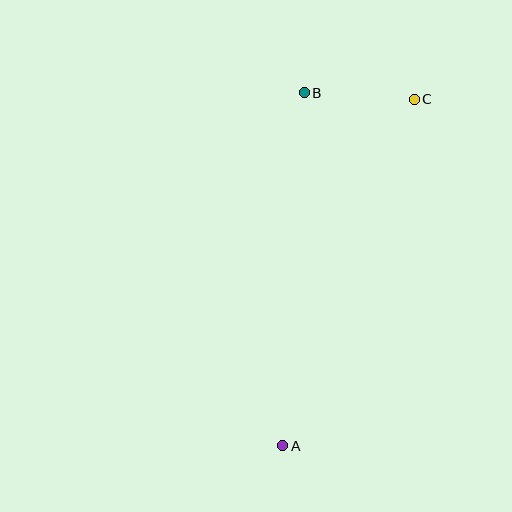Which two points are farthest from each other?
Points A and C are farthest from each other.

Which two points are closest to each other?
Points B and C are closest to each other.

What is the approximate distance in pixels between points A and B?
The distance between A and B is approximately 354 pixels.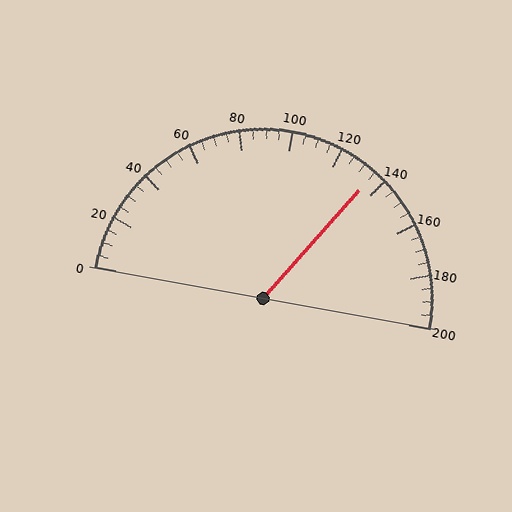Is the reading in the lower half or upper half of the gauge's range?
The reading is in the upper half of the range (0 to 200).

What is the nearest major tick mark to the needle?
The nearest major tick mark is 140.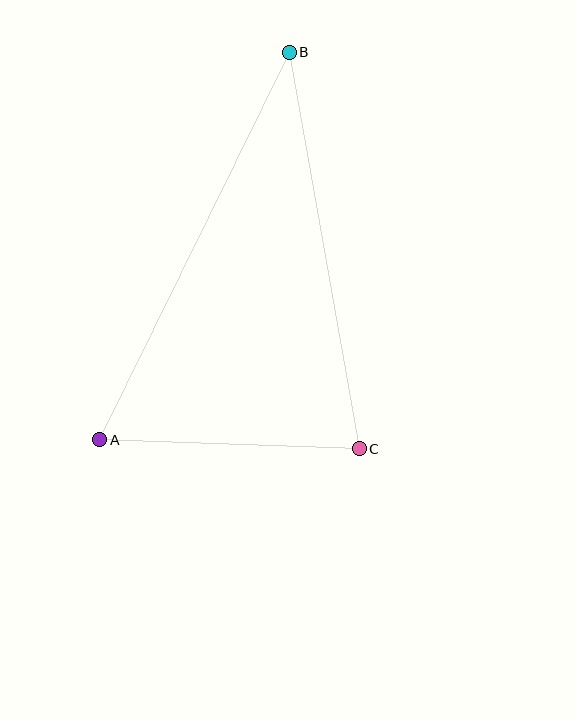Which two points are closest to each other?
Points A and C are closest to each other.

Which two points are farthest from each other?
Points A and B are farthest from each other.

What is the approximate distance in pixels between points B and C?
The distance between B and C is approximately 403 pixels.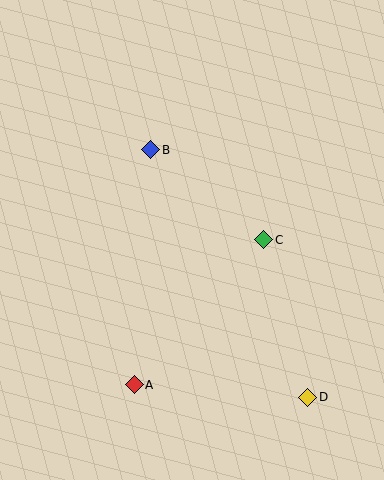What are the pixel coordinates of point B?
Point B is at (151, 150).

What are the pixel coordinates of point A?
Point A is at (134, 385).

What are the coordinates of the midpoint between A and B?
The midpoint between A and B is at (142, 267).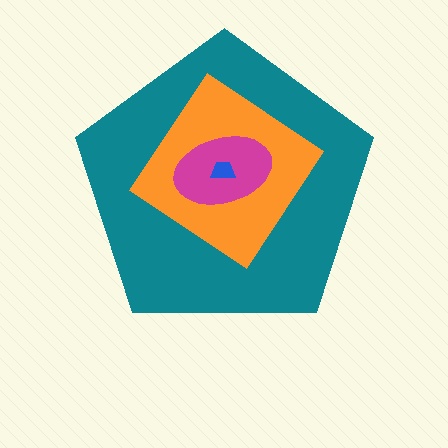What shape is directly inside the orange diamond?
The magenta ellipse.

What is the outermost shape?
The teal pentagon.